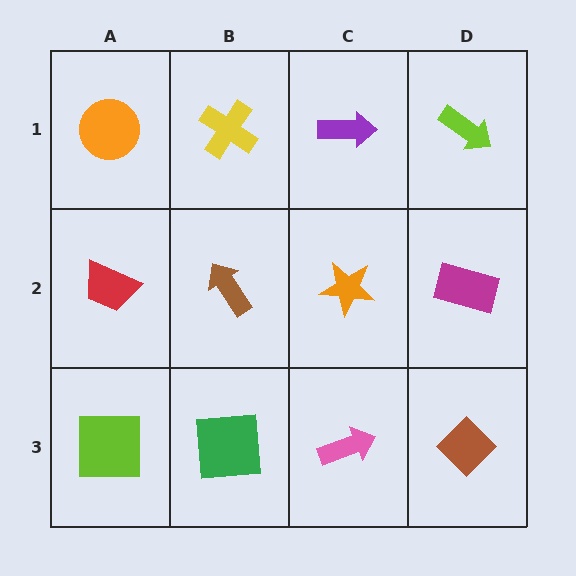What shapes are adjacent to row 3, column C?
An orange star (row 2, column C), a green square (row 3, column B), a brown diamond (row 3, column D).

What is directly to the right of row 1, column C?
A lime arrow.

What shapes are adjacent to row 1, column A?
A red trapezoid (row 2, column A), a yellow cross (row 1, column B).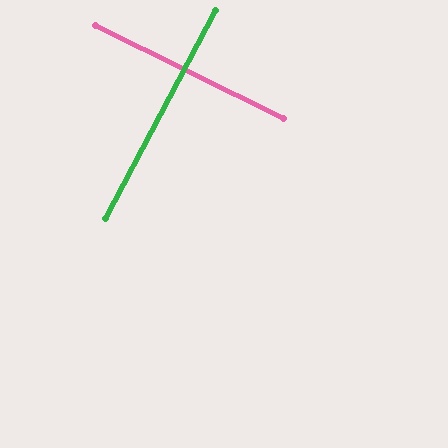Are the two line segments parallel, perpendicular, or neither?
Perpendicular — they meet at approximately 88°.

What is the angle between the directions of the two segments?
Approximately 88 degrees.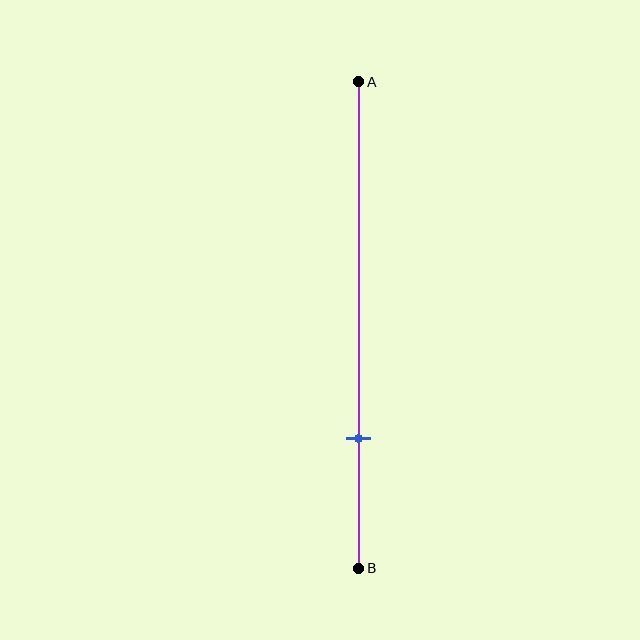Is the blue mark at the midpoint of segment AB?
No, the mark is at about 75% from A, not at the 50% midpoint.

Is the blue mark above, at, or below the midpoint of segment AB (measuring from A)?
The blue mark is below the midpoint of segment AB.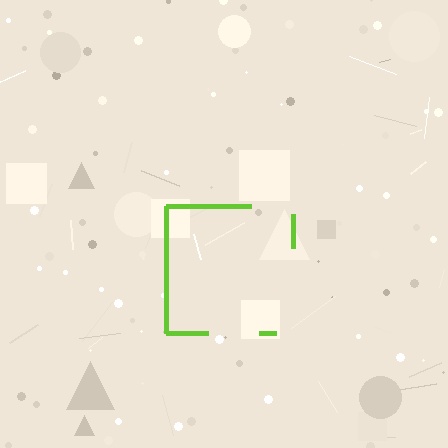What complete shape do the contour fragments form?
The contour fragments form a square.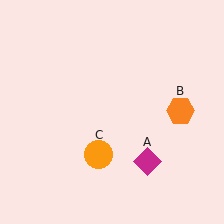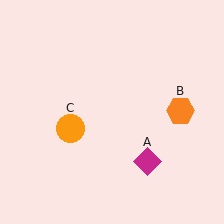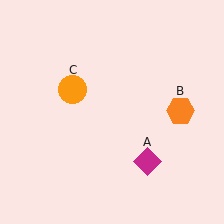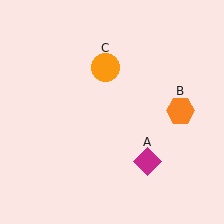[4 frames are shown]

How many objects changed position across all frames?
1 object changed position: orange circle (object C).